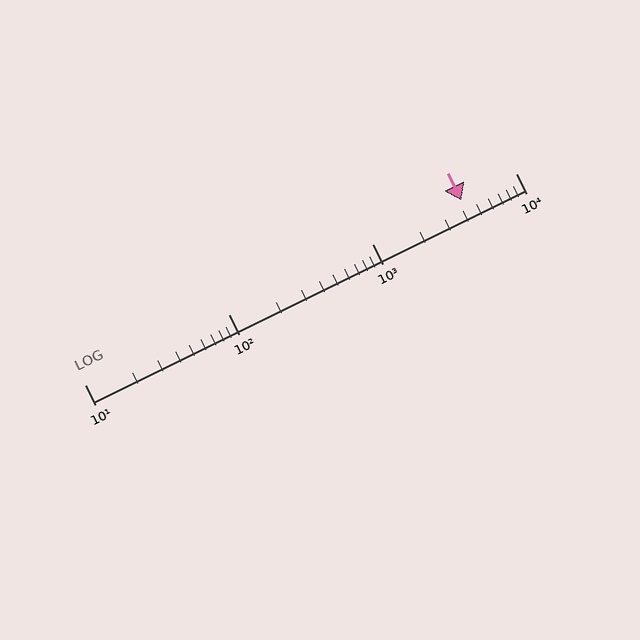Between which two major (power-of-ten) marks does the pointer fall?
The pointer is between 1000 and 10000.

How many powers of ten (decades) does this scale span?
The scale spans 3 decades, from 10 to 10000.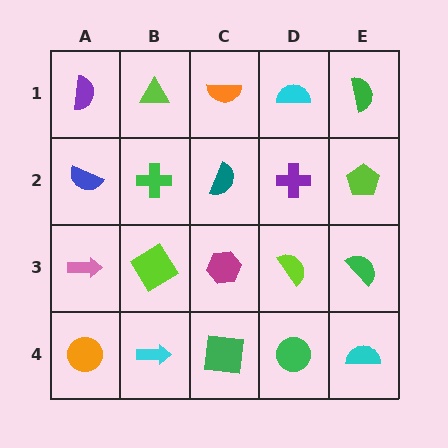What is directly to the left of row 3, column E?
A lime semicircle.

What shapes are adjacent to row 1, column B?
A green cross (row 2, column B), a purple semicircle (row 1, column A), an orange semicircle (row 1, column C).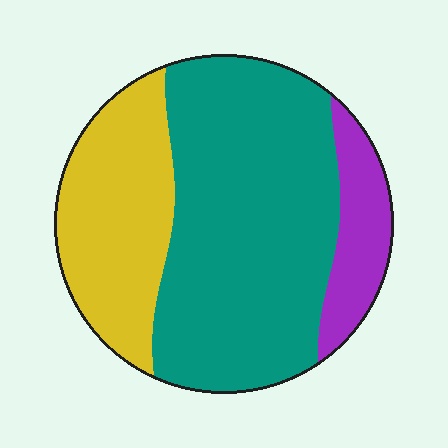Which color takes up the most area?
Teal, at roughly 60%.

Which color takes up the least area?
Purple, at roughly 15%.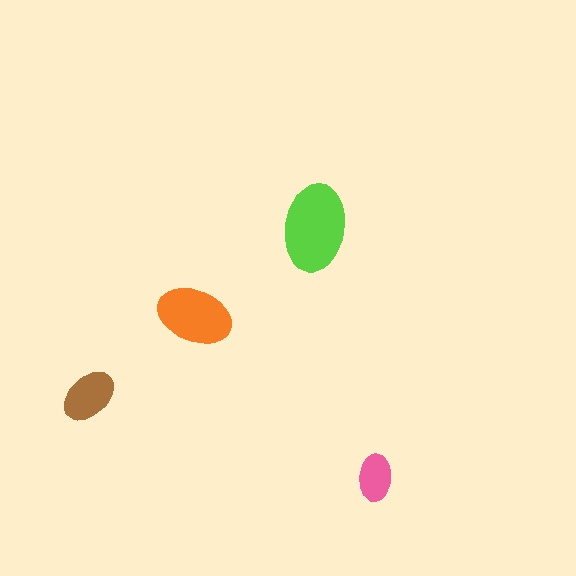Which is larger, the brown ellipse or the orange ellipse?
The orange one.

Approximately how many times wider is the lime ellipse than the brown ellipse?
About 1.5 times wider.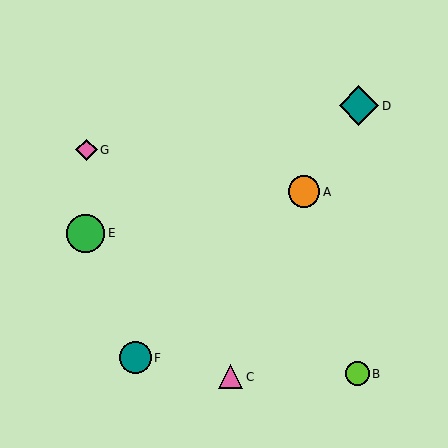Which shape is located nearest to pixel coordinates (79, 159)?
The pink diamond (labeled G) at (87, 150) is nearest to that location.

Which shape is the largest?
The teal diamond (labeled D) is the largest.